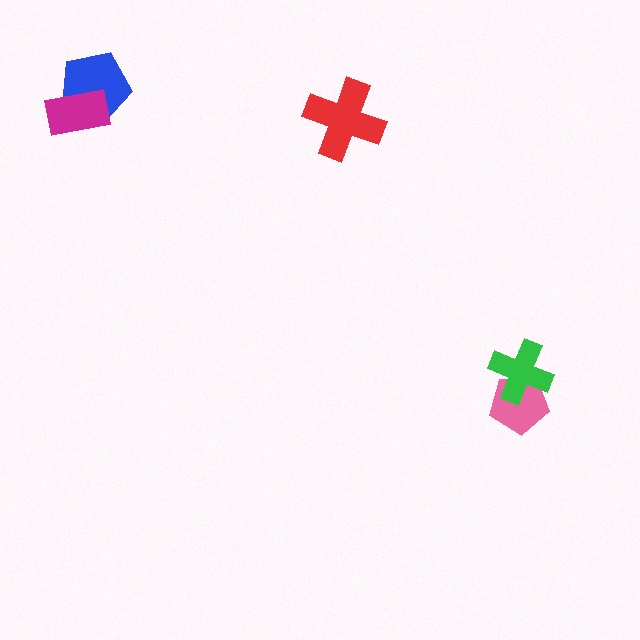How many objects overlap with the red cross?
0 objects overlap with the red cross.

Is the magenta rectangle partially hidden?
No, no other shape covers it.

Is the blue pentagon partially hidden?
Yes, it is partially covered by another shape.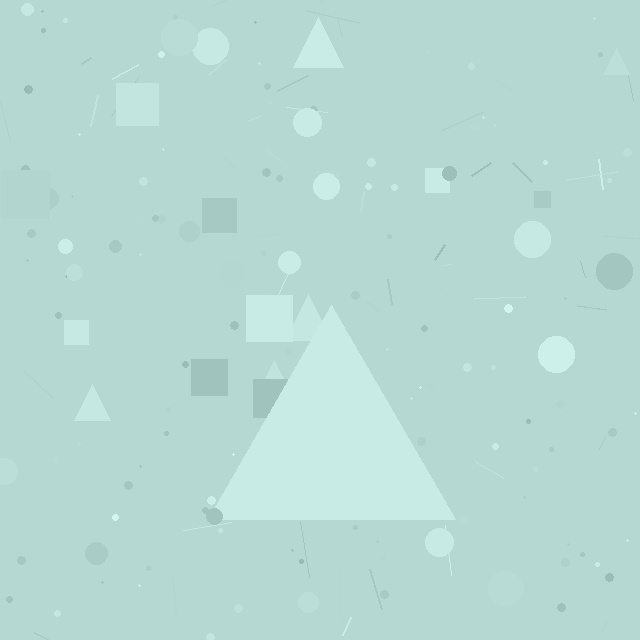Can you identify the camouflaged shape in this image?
The camouflaged shape is a triangle.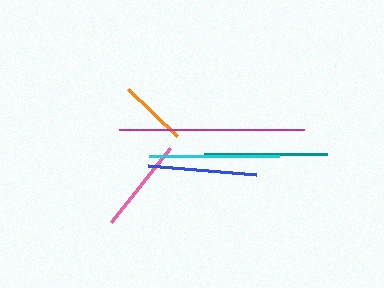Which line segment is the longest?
The magenta line is the longest at approximately 185 pixels.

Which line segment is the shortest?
The orange line is the shortest at approximately 68 pixels.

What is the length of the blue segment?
The blue segment is approximately 109 pixels long.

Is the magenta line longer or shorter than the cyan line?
The magenta line is longer than the cyan line.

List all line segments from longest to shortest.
From longest to shortest: magenta, cyan, teal, blue, pink, orange.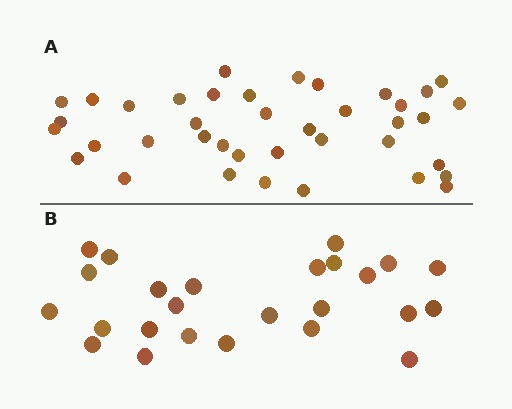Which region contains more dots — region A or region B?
Region A (the top region) has more dots.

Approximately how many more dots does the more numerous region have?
Region A has approximately 15 more dots than region B.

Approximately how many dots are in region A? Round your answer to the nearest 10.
About 40 dots. (The exact count is 39, which rounds to 40.)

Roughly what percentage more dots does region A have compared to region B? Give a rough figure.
About 55% more.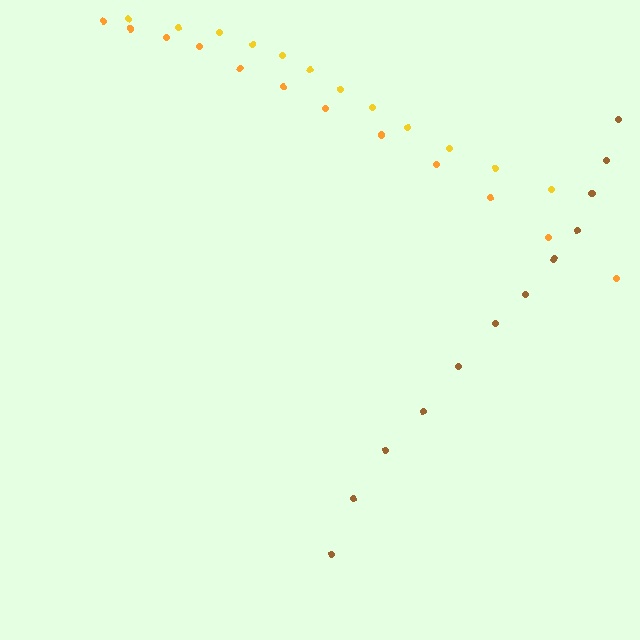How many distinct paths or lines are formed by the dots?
There are 3 distinct paths.